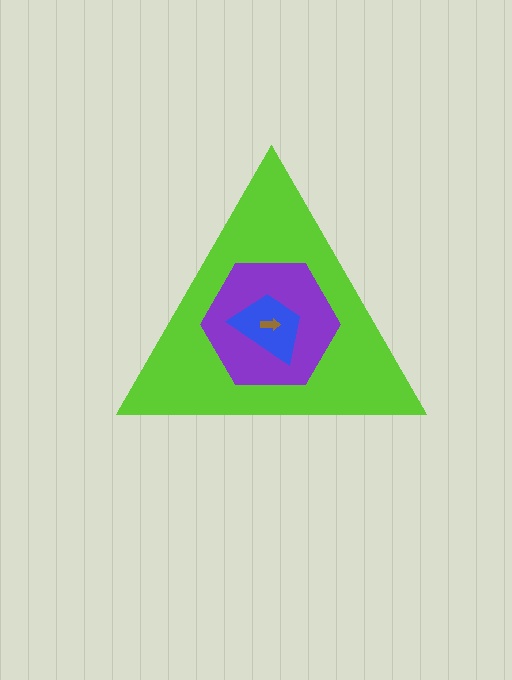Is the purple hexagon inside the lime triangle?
Yes.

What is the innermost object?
The brown arrow.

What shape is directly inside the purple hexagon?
The blue trapezoid.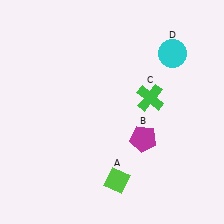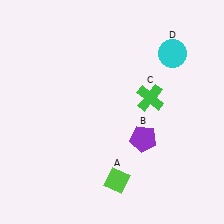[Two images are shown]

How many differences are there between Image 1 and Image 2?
There is 1 difference between the two images.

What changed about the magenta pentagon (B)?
In Image 1, B is magenta. In Image 2, it changed to purple.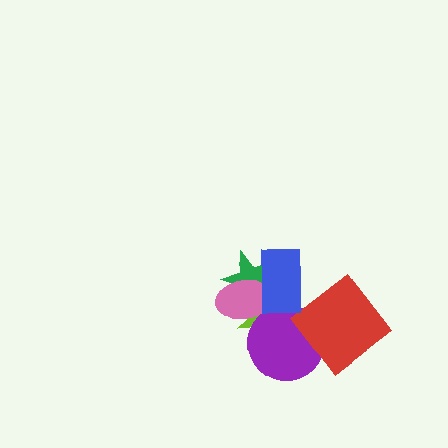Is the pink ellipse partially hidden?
Yes, it is partially covered by another shape.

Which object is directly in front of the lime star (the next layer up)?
The purple circle is directly in front of the lime star.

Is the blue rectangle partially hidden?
No, no other shape covers it.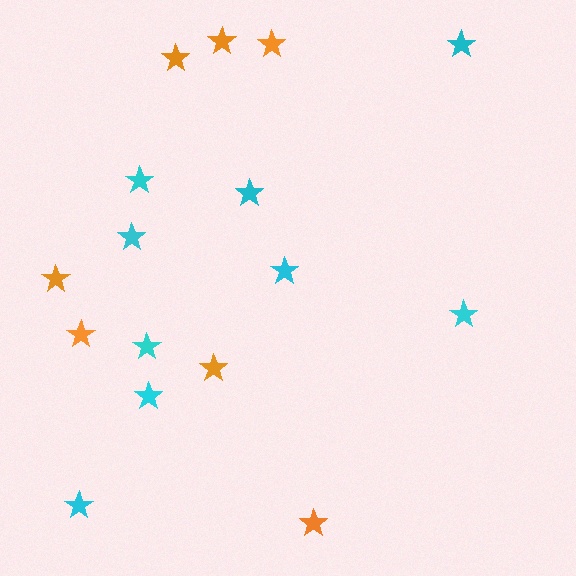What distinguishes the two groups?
There are 2 groups: one group of orange stars (7) and one group of cyan stars (9).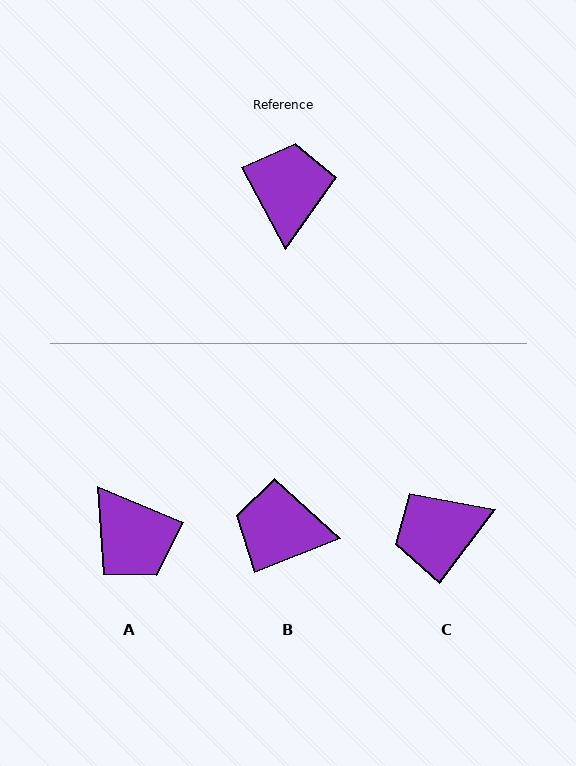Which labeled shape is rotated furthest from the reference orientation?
A, about 141 degrees away.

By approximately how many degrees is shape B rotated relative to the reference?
Approximately 84 degrees counter-clockwise.